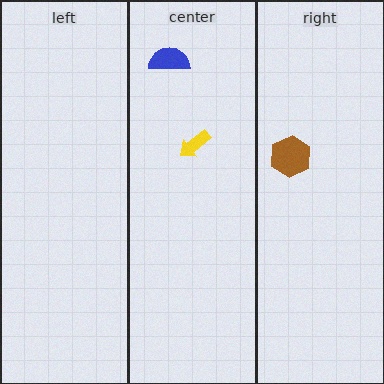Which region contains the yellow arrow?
The center region.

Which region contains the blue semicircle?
The center region.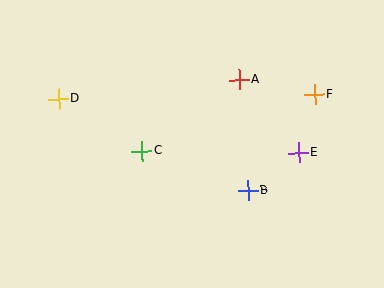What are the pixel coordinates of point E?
Point E is at (298, 152).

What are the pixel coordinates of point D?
Point D is at (59, 99).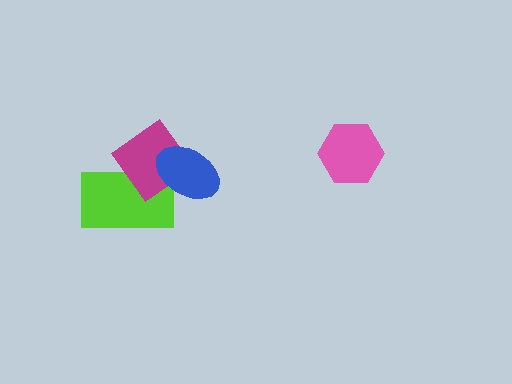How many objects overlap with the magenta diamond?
2 objects overlap with the magenta diamond.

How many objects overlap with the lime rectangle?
2 objects overlap with the lime rectangle.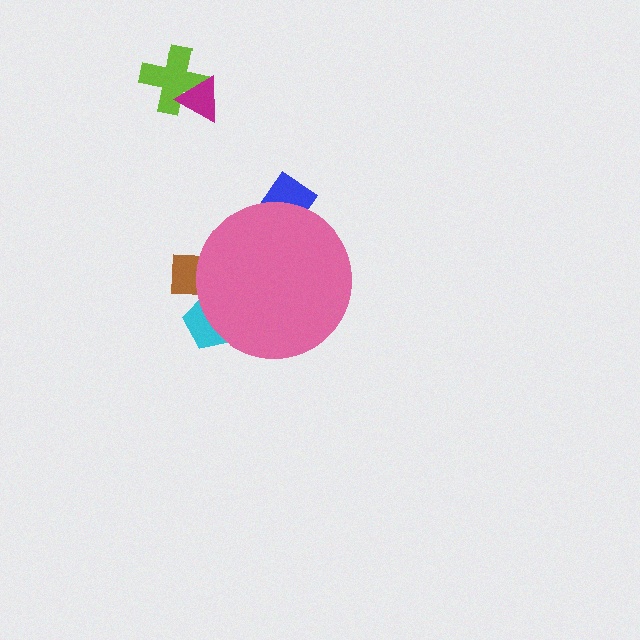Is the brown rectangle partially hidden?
Yes, the brown rectangle is partially hidden behind the pink circle.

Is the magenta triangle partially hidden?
No, the magenta triangle is fully visible.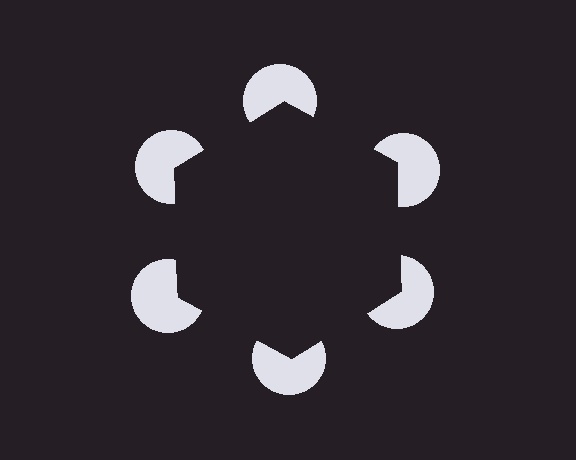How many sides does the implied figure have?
6 sides.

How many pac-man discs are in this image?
There are 6 — one at each vertex of the illusory hexagon.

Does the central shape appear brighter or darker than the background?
It typically appears slightly darker than the background, even though no actual brightness change is drawn.